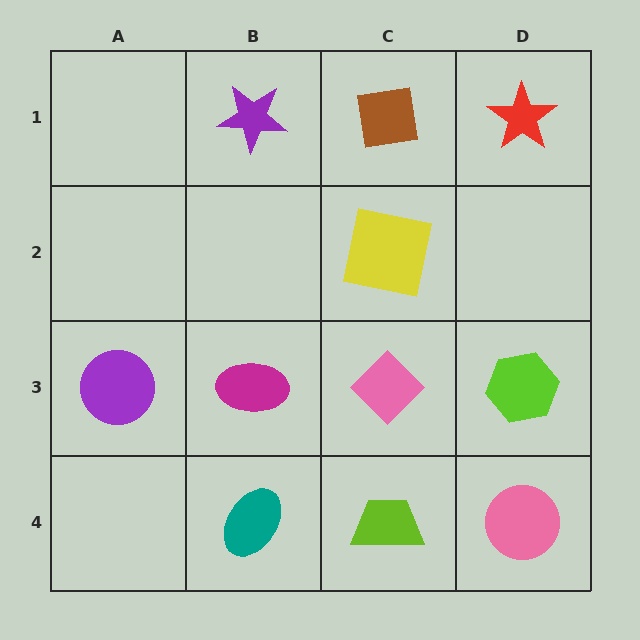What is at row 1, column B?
A purple star.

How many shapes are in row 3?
4 shapes.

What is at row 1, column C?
A brown square.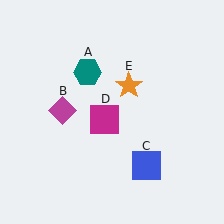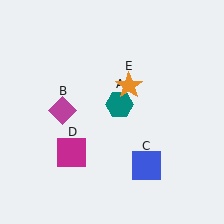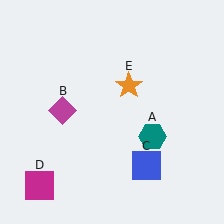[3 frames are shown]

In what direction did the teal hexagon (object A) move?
The teal hexagon (object A) moved down and to the right.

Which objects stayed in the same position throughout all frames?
Magenta diamond (object B) and blue square (object C) and orange star (object E) remained stationary.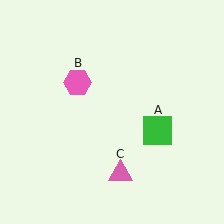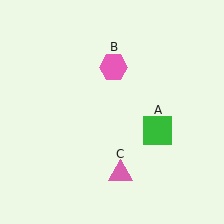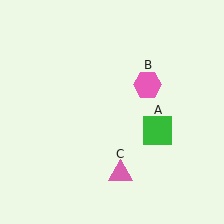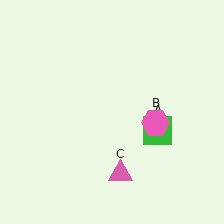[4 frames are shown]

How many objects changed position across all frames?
1 object changed position: pink hexagon (object B).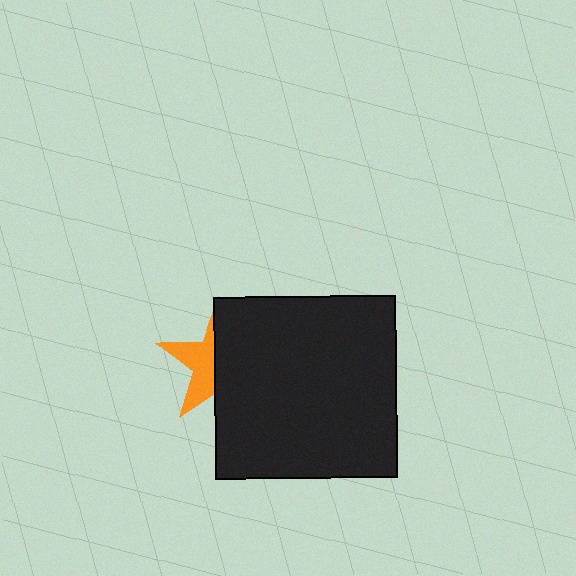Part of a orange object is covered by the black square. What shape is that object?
It is a star.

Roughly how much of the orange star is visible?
A small part of it is visible (roughly 42%).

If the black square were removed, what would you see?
You would see the complete orange star.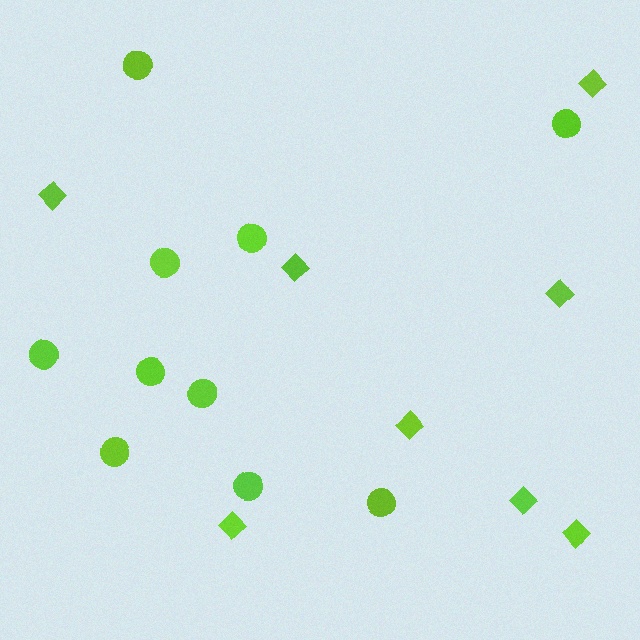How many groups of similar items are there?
There are 2 groups: one group of diamonds (8) and one group of circles (10).